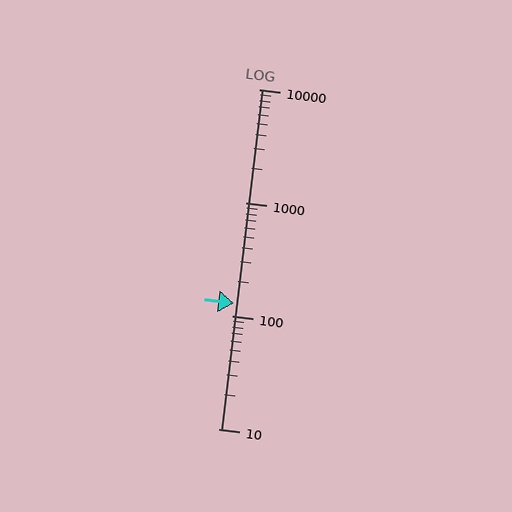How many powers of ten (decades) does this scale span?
The scale spans 3 decades, from 10 to 10000.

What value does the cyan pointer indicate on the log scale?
The pointer indicates approximately 130.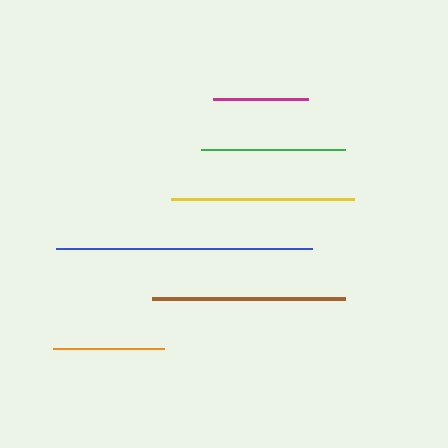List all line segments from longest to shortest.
From longest to shortest: blue, brown, yellow, green, orange, magenta.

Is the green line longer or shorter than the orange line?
The green line is longer than the orange line.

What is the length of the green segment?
The green segment is approximately 144 pixels long.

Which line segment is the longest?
The blue line is the longest at approximately 256 pixels.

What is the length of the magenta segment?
The magenta segment is approximately 95 pixels long.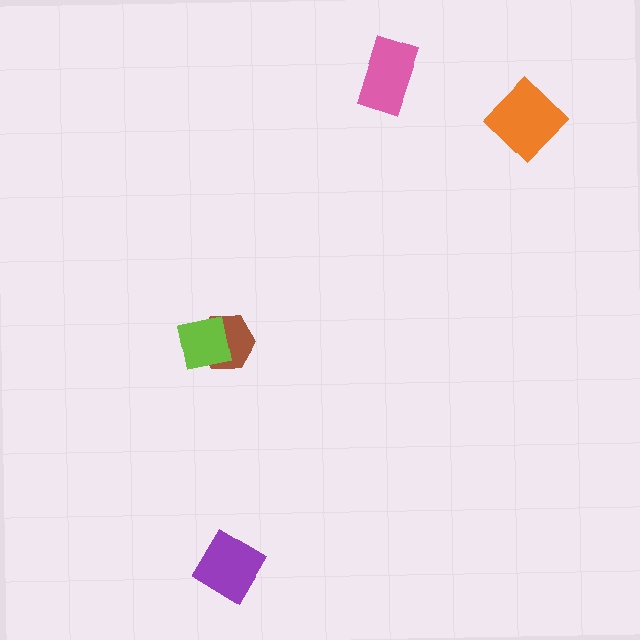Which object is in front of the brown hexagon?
The lime square is in front of the brown hexagon.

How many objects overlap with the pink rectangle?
0 objects overlap with the pink rectangle.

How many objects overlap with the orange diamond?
0 objects overlap with the orange diamond.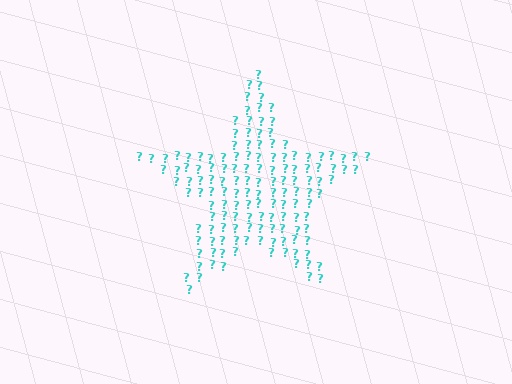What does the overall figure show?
The overall figure shows a star.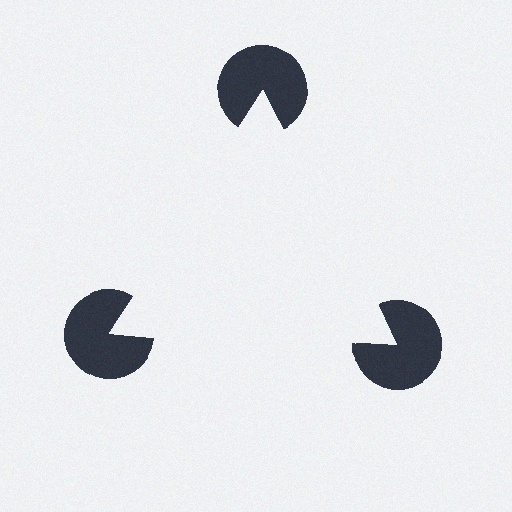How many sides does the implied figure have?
3 sides.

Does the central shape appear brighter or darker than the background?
It typically appears slightly brighter than the background, even though no actual brightness change is drawn.